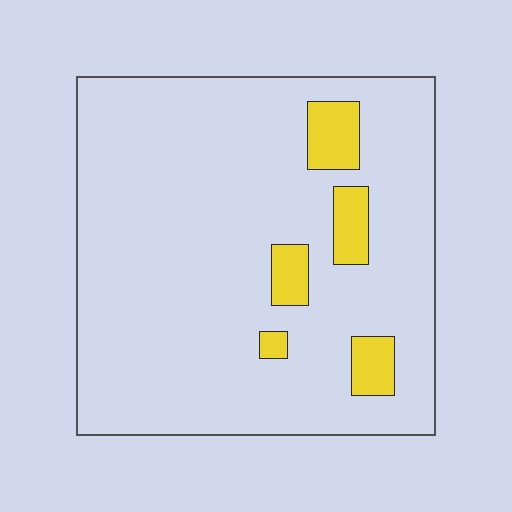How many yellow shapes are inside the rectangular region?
5.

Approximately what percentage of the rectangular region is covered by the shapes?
Approximately 10%.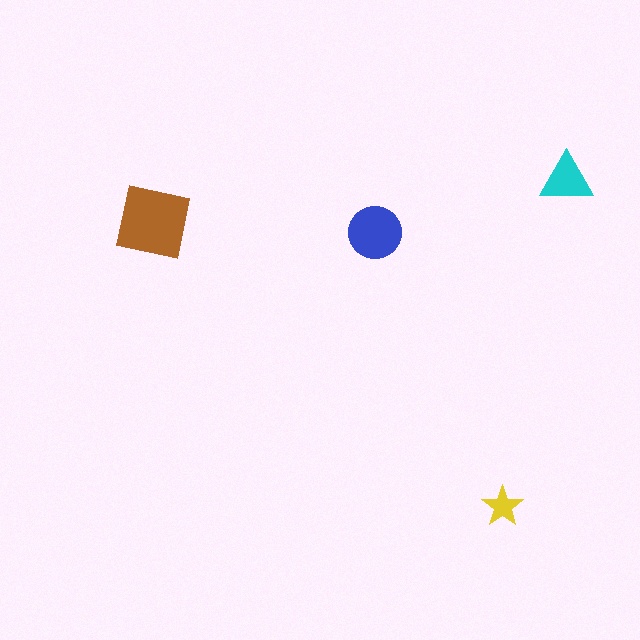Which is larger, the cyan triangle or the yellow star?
The cyan triangle.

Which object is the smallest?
The yellow star.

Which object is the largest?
The brown square.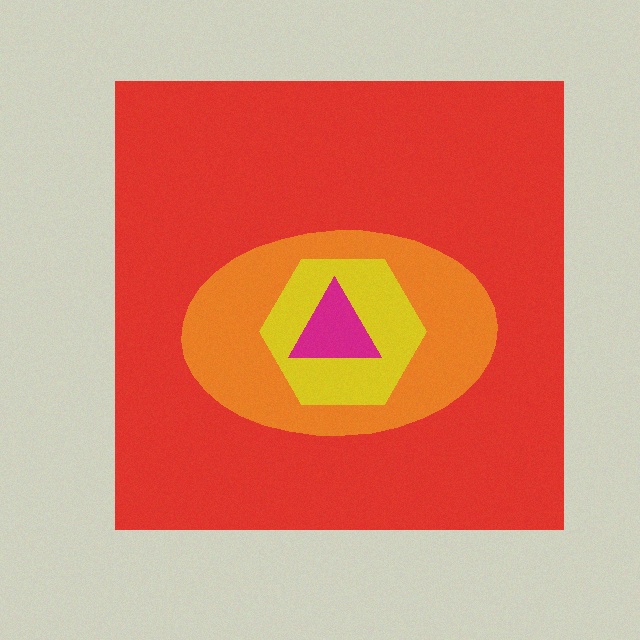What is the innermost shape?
The magenta triangle.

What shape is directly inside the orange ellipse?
The yellow hexagon.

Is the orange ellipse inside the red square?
Yes.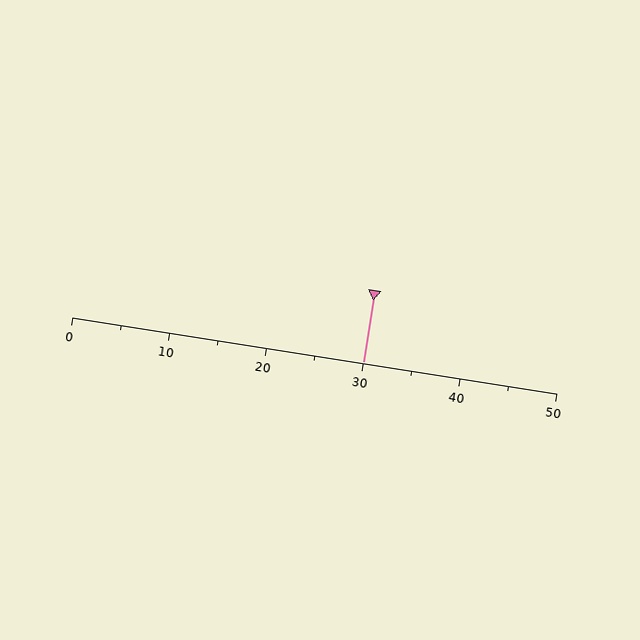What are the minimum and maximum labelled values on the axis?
The axis runs from 0 to 50.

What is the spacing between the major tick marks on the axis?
The major ticks are spaced 10 apart.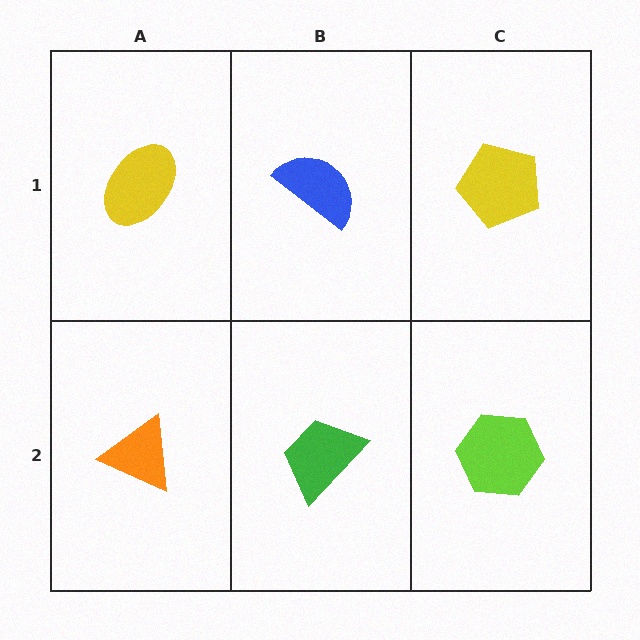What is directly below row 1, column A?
An orange triangle.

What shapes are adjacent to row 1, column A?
An orange triangle (row 2, column A), a blue semicircle (row 1, column B).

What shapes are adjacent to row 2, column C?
A yellow pentagon (row 1, column C), a green trapezoid (row 2, column B).